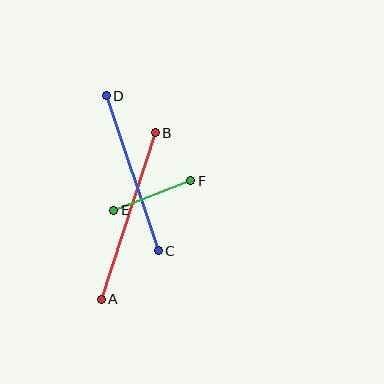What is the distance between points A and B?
The distance is approximately 175 pixels.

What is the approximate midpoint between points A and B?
The midpoint is at approximately (128, 216) pixels.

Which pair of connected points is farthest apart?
Points A and B are farthest apart.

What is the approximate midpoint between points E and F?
The midpoint is at approximately (152, 195) pixels.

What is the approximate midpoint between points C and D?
The midpoint is at approximately (132, 173) pixels.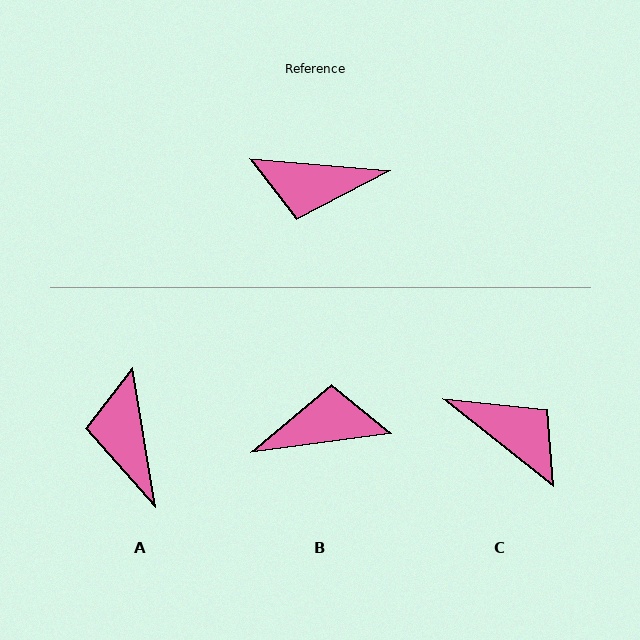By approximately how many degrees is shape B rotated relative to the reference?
Approximately 168 degrees clockwise.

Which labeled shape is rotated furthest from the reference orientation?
B, about 168 degrees away.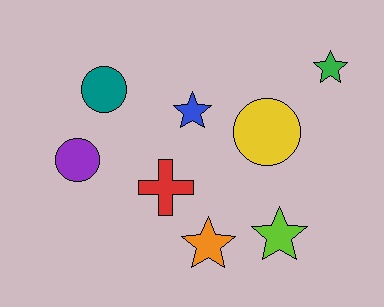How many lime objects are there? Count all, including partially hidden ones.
There is 1 lime object.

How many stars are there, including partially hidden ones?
There are 4 stars.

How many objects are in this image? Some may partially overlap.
There are 8 objects.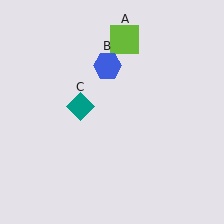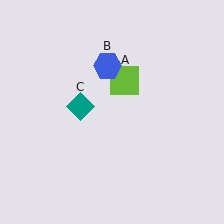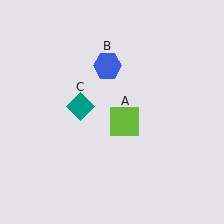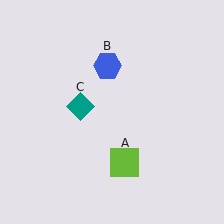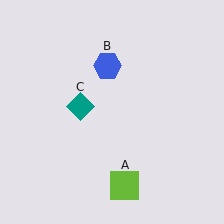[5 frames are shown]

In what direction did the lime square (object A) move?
The lime square (object A) moved down.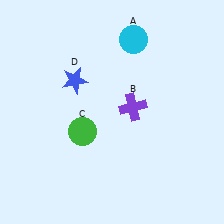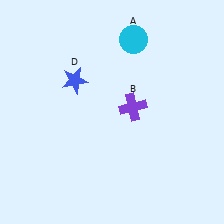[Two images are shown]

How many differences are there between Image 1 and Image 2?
There is 1 difference between the two images.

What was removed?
The green circle (C) was removed in Image 2.